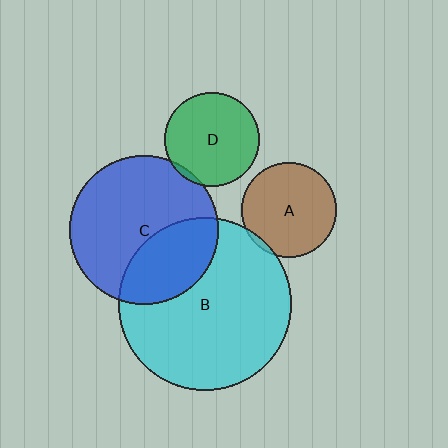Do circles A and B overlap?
Yes.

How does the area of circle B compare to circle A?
Approximately 3.3 times.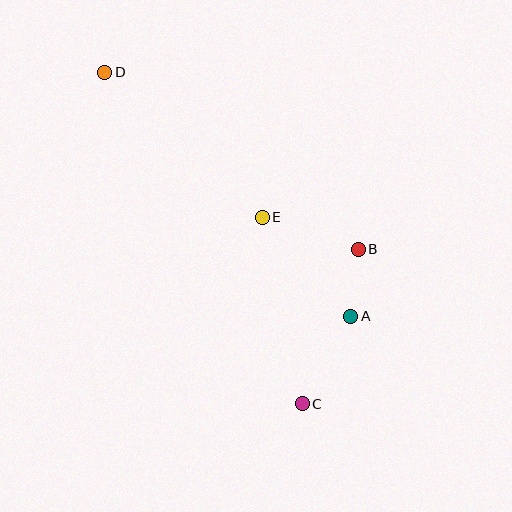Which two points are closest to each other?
Points A and B are closest to each other.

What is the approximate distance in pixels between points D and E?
The distance between D and E is approximately 214 pixels.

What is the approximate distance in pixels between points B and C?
The distance between B and C is approximately 164 pixels.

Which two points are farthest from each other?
Points C and D are farthest from each other.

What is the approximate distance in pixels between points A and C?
The distance between A and C is approximately 100 pixels.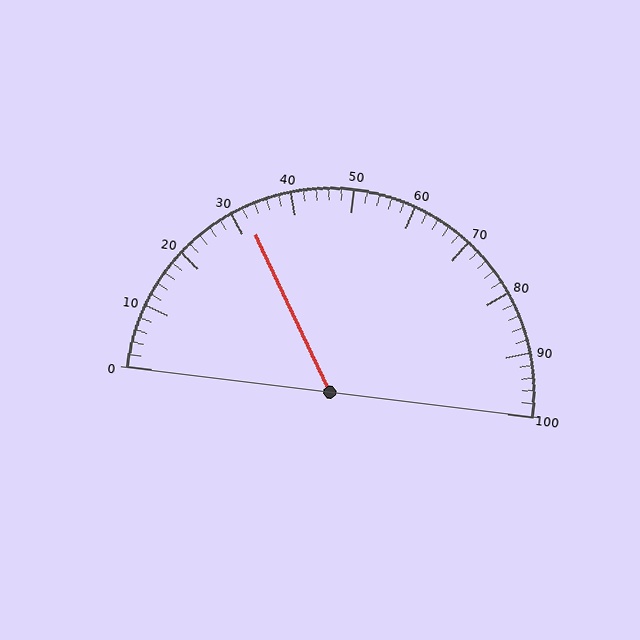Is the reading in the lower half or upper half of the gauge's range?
The reading is in the lower half of the range (0 to 100).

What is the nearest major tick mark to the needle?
The nearest major tick mark is 30.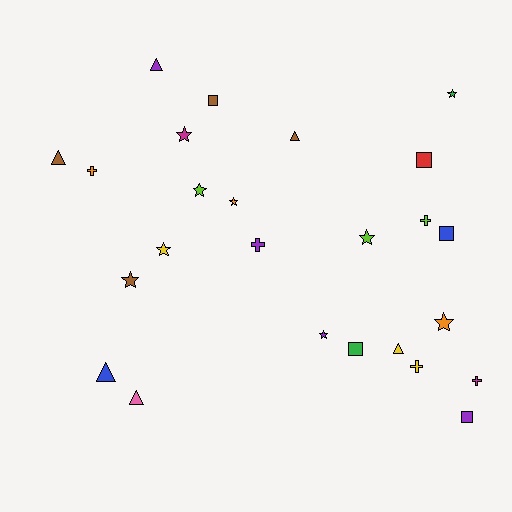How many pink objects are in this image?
There is 1 pink object.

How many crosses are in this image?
There are 5 crosses.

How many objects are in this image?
There are 25 objects.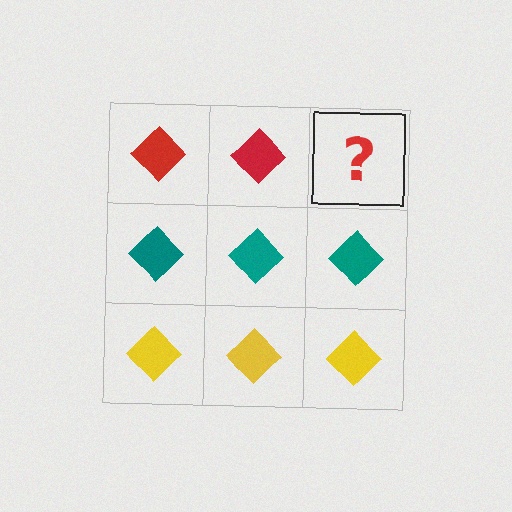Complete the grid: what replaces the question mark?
The question mark should be replaced with a red diamond.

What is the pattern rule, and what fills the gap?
The rule is that each row has a consistent color. The gap should be filled with a red diamond.